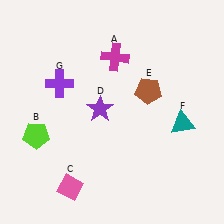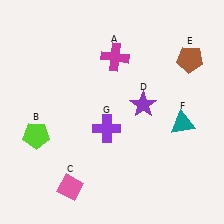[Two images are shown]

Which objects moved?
The objects that moved are: the purple star (D), the brown pentagon (E), the purple cross (G).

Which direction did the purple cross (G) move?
The purple cross (G) moved right.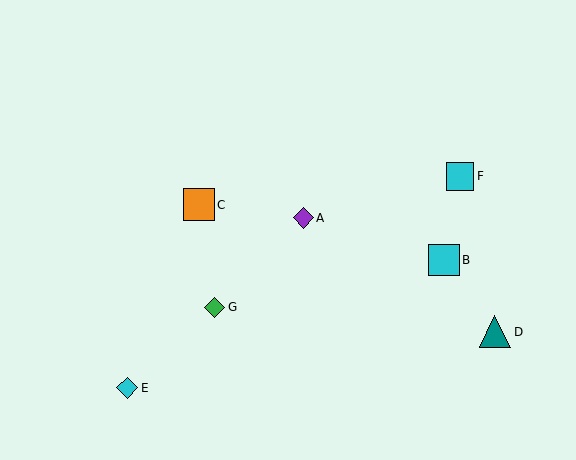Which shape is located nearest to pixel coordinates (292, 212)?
The purple diamond (labeled A) at (303, 218) is nearest to that location.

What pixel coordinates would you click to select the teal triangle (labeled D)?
Click at (495, 332) to select the teal triangle D.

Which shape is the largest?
The teal triangle (labeled D) is the largest.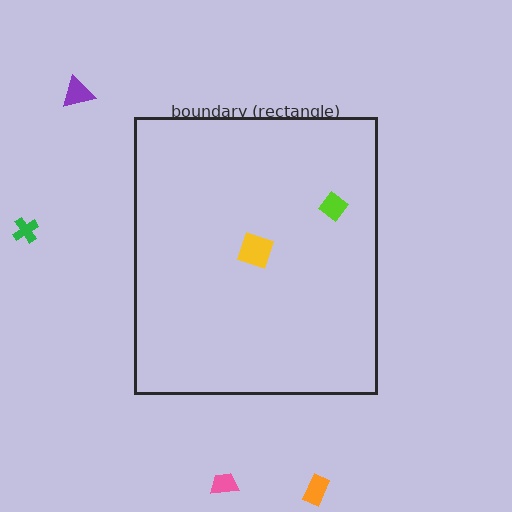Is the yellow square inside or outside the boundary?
Inside.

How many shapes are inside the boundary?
2 inside, 4 outside.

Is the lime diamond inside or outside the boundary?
Inside.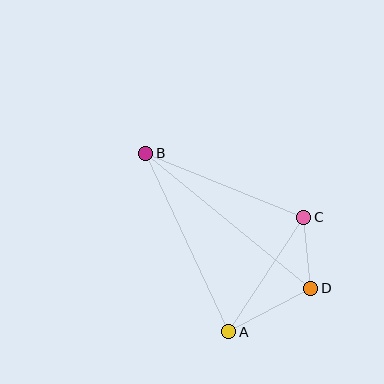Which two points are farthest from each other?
Points B and D are farthest from each other.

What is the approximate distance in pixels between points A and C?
The distance between A and C is approximately 137 pixels.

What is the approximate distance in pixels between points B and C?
The distance between B and C is approximately 171 pixels.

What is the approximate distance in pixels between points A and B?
The distance between A and B is approximately 197 pixels.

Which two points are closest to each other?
Points C and D are closest to each other.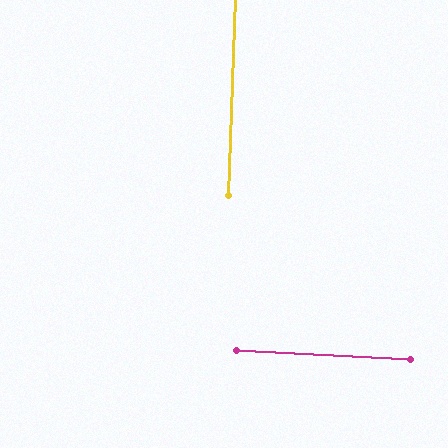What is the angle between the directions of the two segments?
Approximately 89 degrees.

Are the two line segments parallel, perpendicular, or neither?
Perpendicular — they meet at approximately 89°.